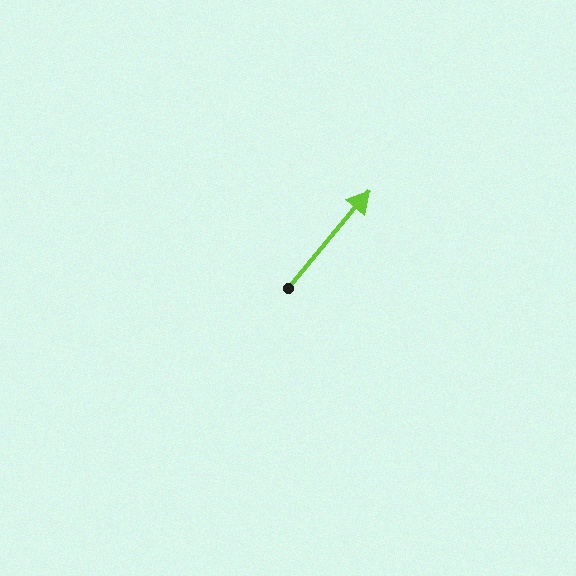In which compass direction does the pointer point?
Northeast.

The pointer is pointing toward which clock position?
Roughly 1 o'clock.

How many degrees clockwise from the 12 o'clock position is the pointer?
Approximately 40 degrees.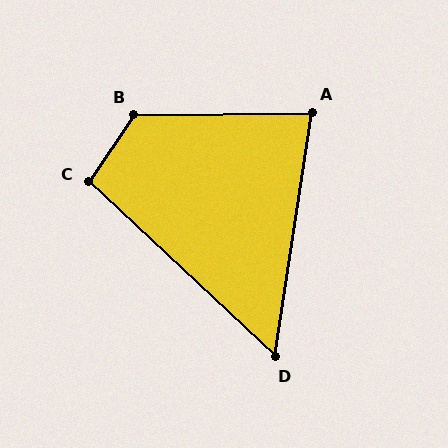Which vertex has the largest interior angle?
B, at approximately 125 degrees.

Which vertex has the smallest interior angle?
D, at approximately 55 degrees.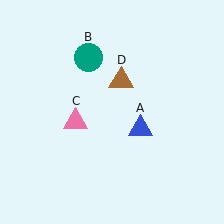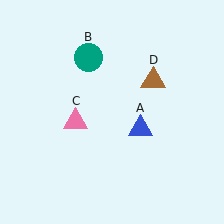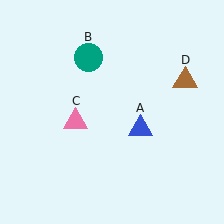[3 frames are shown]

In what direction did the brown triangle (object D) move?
The brown triangle (object D) moved right.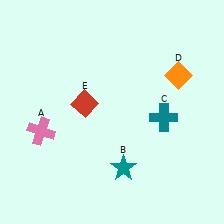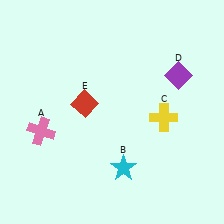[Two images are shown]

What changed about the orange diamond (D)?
In Image 1, D is orange. In Image 2, it changed to purple.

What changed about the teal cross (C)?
In Image 1, C is teal. In Image 2, it changed to yellow.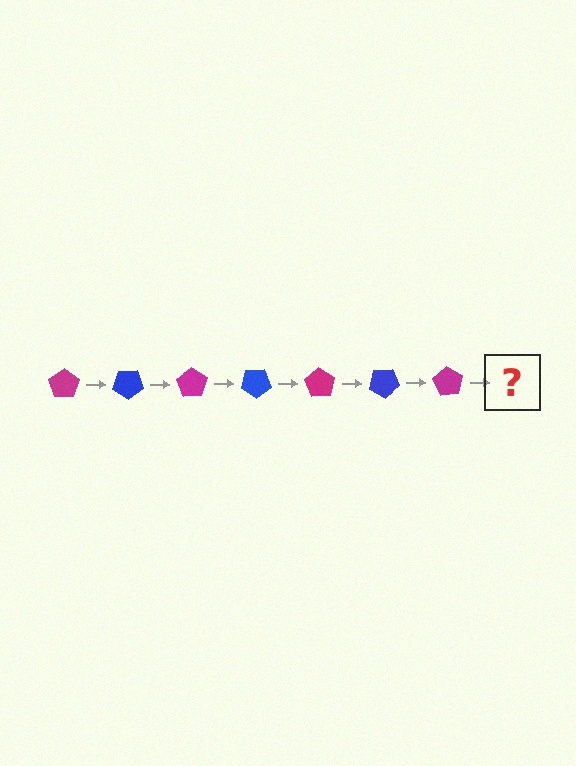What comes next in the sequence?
The next element should be a blue pentagon, rotated 245 degrees from the start.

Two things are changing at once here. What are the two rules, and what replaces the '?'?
The two rules are that it rotates 35 degrees each step and the color cycles through magenta and blue. The '?' should be a blue pentagon, rotated 245 degrees from the start.